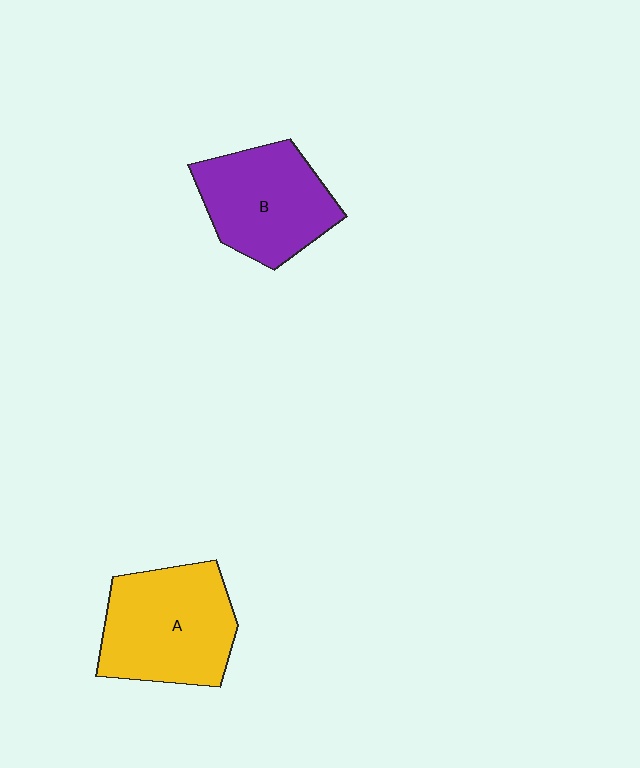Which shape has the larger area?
Shape A (yellow).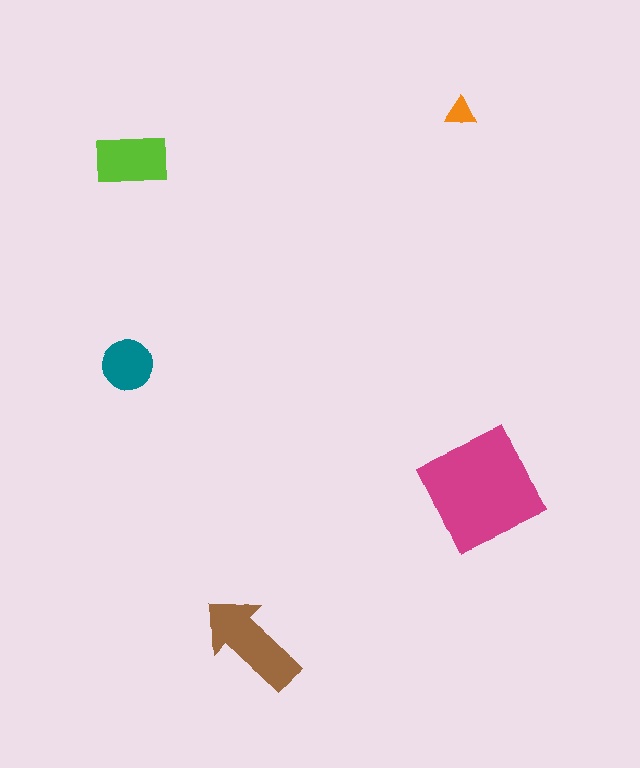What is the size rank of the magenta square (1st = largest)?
1st.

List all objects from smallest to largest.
The orange triangle, the teal circle, the lime rectangle, the brown arrow, the magenta square.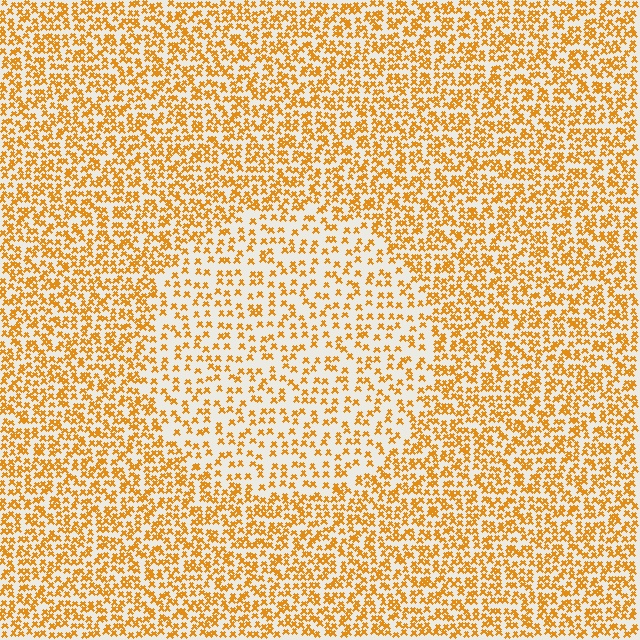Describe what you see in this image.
The image contains small orange elements arranged at two different densities. A circle-shaped region is visible where the elements are less densely packed than the surrounding area.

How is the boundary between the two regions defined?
The boundary is defined by a change in element density (approximately 1.8x ratio). All elements are the same color, size, and shape.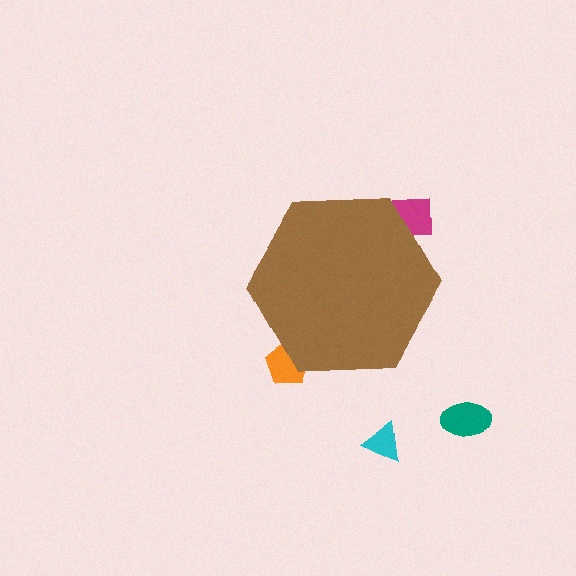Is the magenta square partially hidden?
Yes, the magenta square is partially hidden behind the brown hexagon.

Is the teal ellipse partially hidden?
No, the teal ellipse is fully visible.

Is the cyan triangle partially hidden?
No, the cyan triangle is fully visible.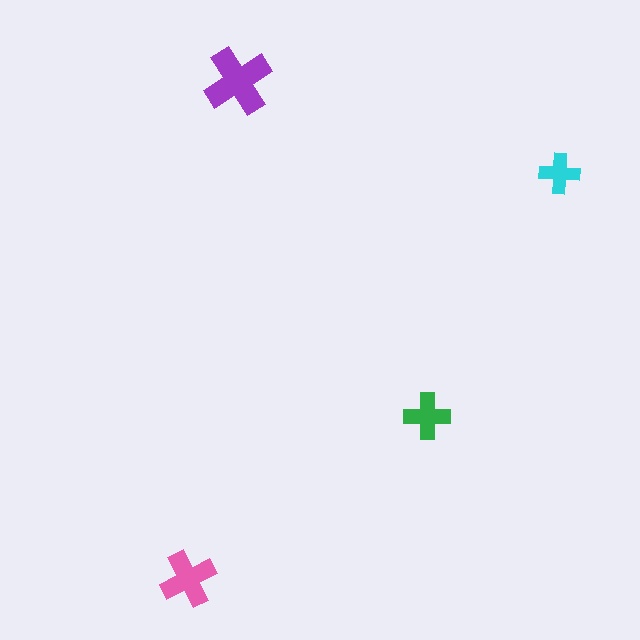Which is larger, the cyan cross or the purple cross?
The purple one.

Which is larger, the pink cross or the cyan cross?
The pink one.